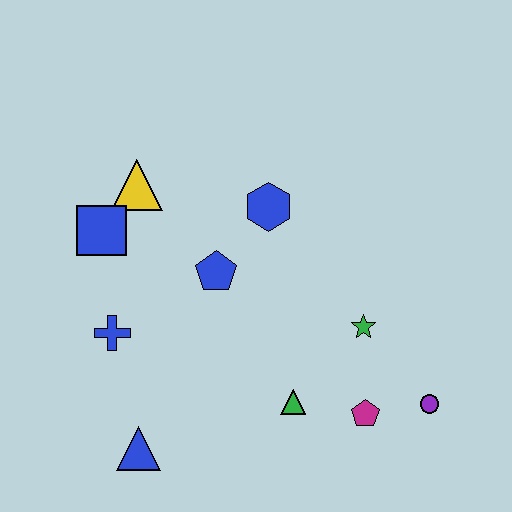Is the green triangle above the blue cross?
No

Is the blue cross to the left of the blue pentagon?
Yes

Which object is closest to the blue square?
The yellow triangle is closest to the blue square.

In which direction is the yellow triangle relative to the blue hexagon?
The yellow triangle is to the left of the blue hexagon.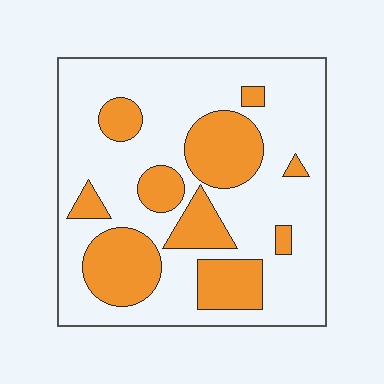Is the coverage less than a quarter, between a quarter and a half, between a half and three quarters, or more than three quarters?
Between a quarter and a half.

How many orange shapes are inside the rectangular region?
10.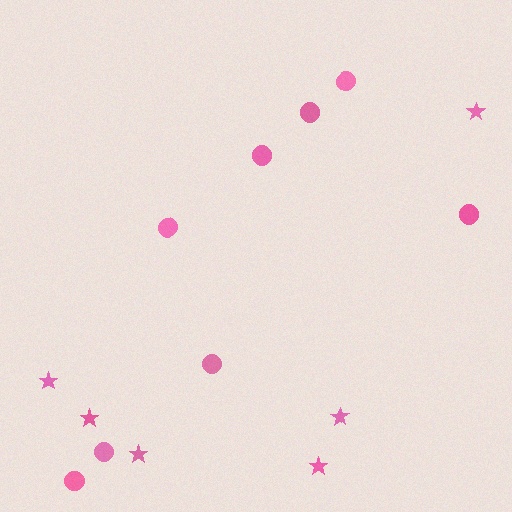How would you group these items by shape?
There are 2 groups: one group of circles (8) and one group of stars (6).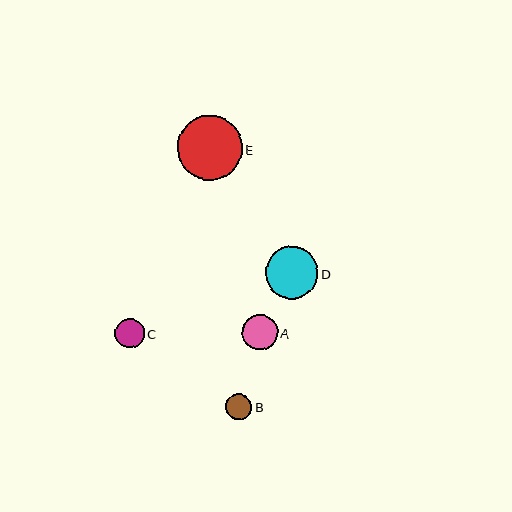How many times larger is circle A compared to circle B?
Circle A is approximately 1.4 times the size of circle B.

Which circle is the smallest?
Circle B is the smallest with a size of approximately 26 pixels.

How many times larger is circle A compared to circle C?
Circle A is approximately 1.2 times the size of circle C.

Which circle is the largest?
Circle E is the largest with a size of approximately 65 pixels.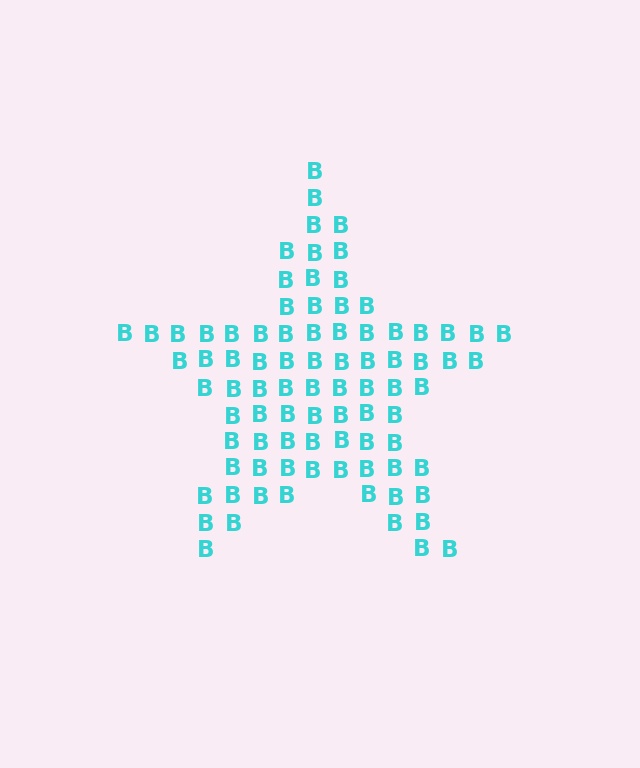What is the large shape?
The large shape is a star.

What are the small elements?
The small elements are letter B's.